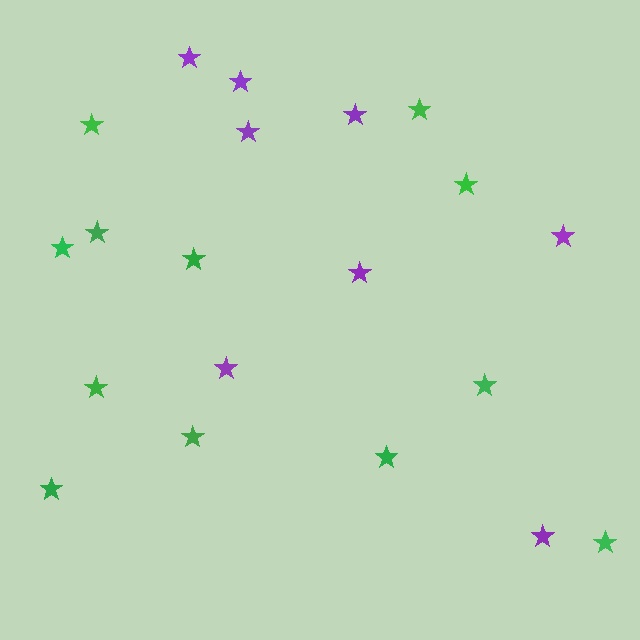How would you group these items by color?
There are 2 groups: one group of purple stars (8) and one group of green stars (12).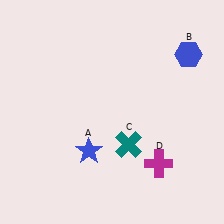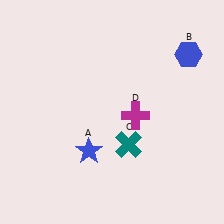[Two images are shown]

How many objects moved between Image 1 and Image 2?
1 object moved between the two images.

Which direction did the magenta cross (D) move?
The magenta cross (D) moved up.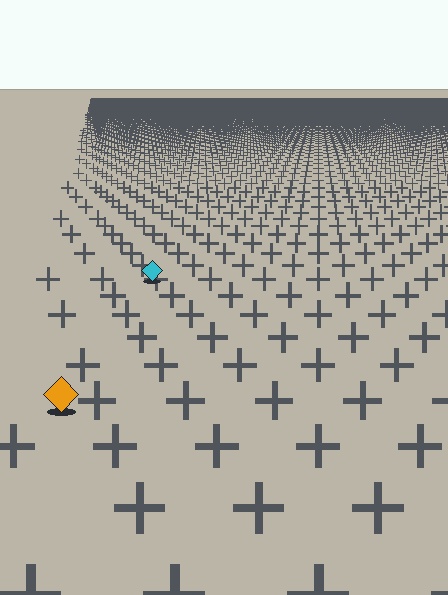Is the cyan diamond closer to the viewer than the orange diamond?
No. The orange diamond is closer — you can tell from the texture gradient: the ground texture is coarser near it.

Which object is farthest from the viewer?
The cyan diamond is farthest from the viewer. It appears smaller and the ground texture around it is denser.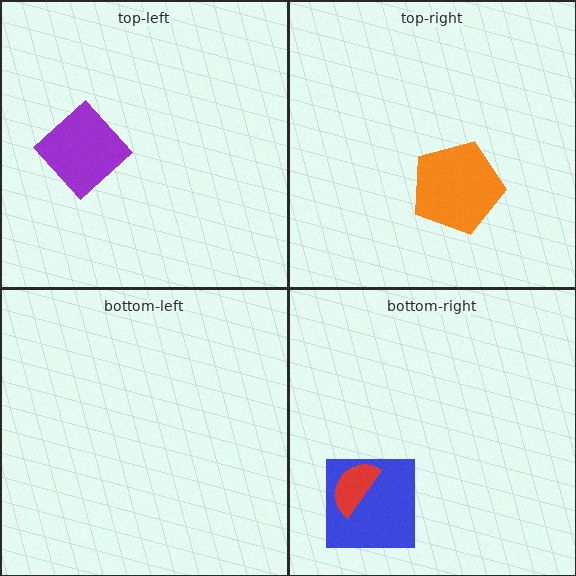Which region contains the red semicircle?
The bottom-right region.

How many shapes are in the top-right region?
1.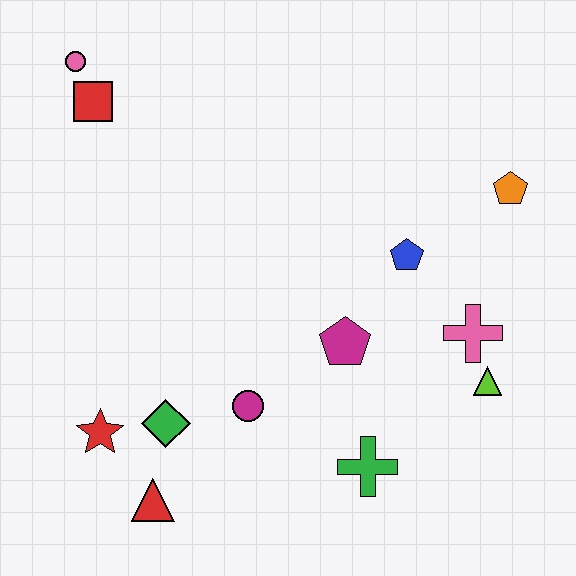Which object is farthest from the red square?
The lime triangle is farthest from the red square.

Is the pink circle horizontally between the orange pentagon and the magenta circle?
No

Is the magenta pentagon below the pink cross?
Yes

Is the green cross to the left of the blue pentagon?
Yes